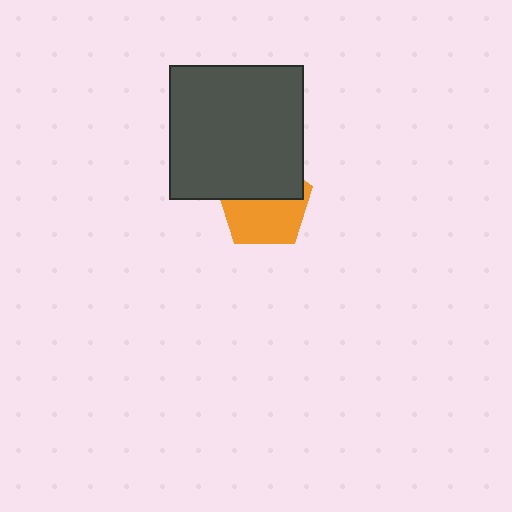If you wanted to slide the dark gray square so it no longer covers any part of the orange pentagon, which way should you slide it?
Slide it up — that is the most direct way to separate the two shapes.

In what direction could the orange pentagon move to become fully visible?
The orange pentagon could move down. That would shift it out from behind the dark gray square entirely.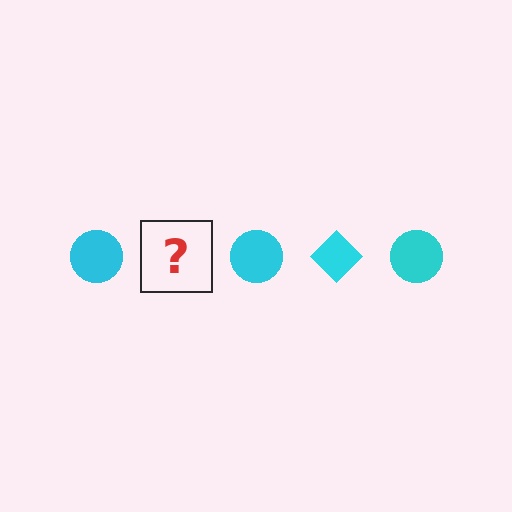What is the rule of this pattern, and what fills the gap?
The rule is that the pattern cycles through circle, diamond shapes in cyan. The gap should be filled with a cyan diamond.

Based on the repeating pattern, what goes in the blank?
The blank should be a cyan diamond.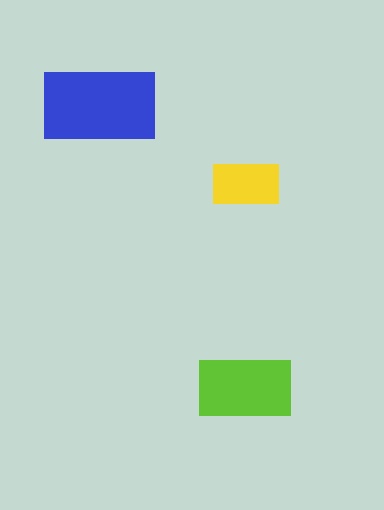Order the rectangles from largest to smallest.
the blue one, the lime one, the yellow one.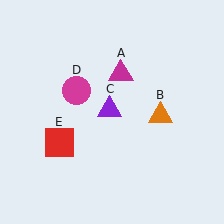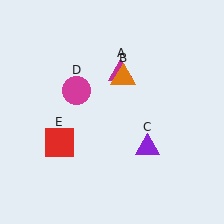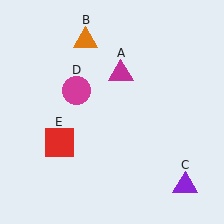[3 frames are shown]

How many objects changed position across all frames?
2 objects changed position: orange triangle (object B), purple triangle (object C).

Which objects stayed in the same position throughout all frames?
Magenta triangle (object A) and magenta circle (object D) and red square (object E) remained stationary.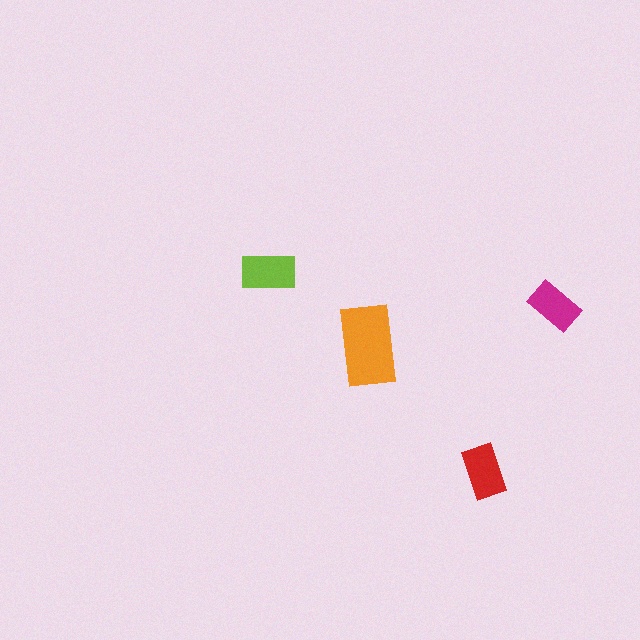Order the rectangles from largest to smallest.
the orange one, the lime one, the red one, the magenta one.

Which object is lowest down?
The red rectangle is bottommost.